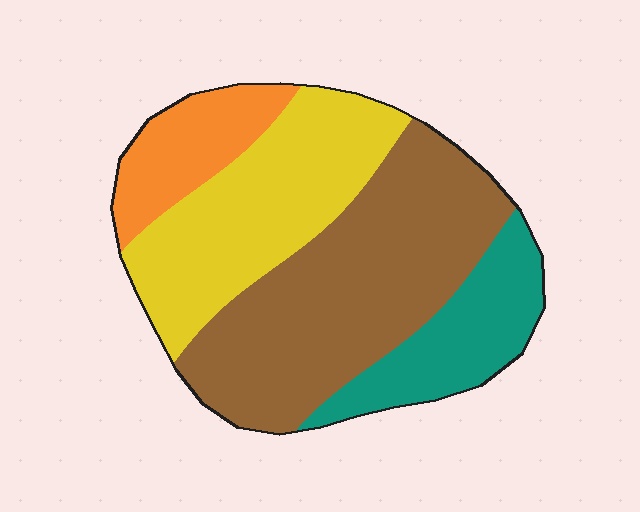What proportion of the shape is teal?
Teal takes up about one sixth (1/6) of the shape.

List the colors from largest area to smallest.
From largest to smallest: brown, yellow, teal, orange.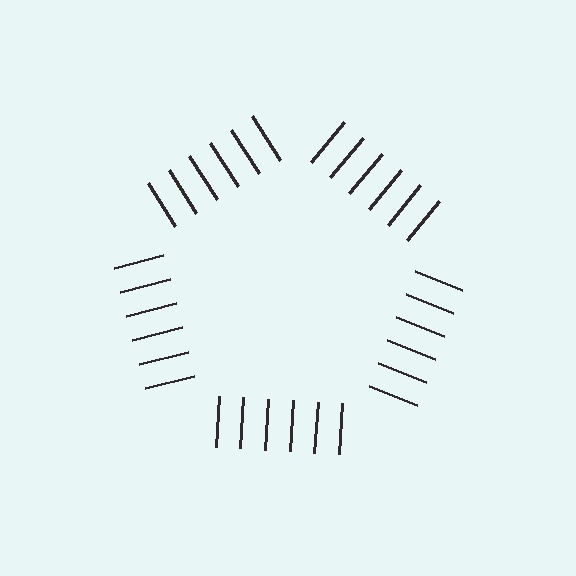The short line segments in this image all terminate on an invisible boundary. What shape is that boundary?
An illusory pentagon — the line segments terminate on its edges but no continuous stroke is drawn.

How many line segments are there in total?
30 — 6 along each of the 5 edges.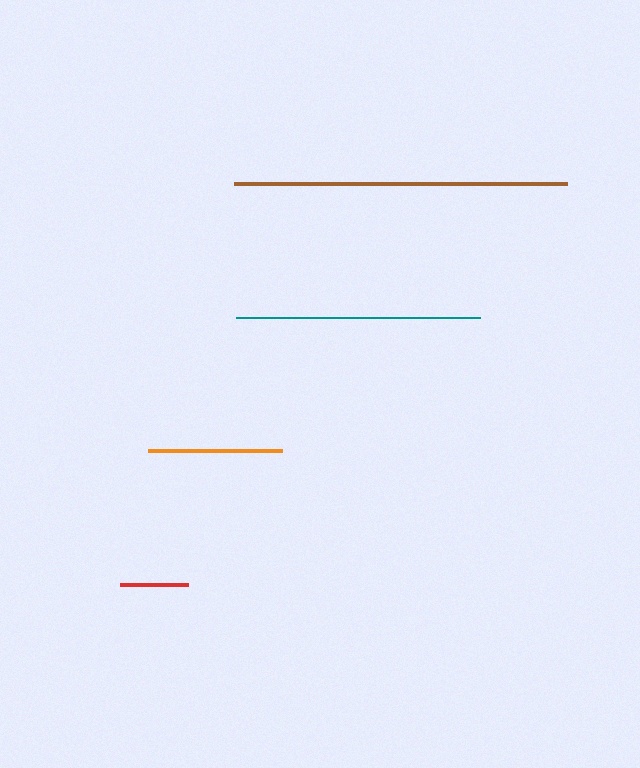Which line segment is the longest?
The brown line is the longest at approximately 333 pixels.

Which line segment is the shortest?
The red line is the shortest at approximately 69 pixels.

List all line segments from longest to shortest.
From longest to shortest: brown, teal, orange, red.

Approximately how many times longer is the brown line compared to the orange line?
The brown line is approximately 2.5 times the length of the orange line.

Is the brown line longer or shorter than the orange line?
The brown line is longer than the orange line.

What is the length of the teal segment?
The teal segment is approximately 244 pixels long.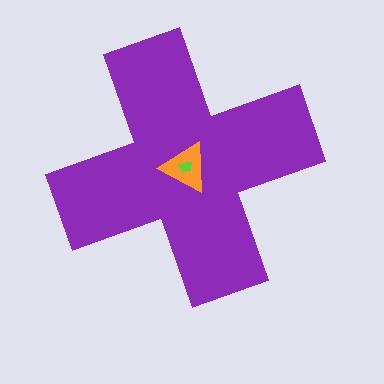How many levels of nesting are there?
3.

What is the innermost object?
The lime trapezoid.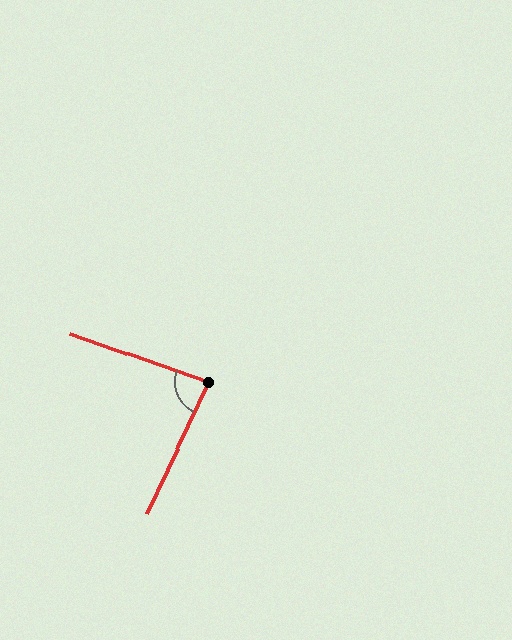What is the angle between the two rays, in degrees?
Approximately 84 degrees.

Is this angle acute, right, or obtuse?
It is acute.